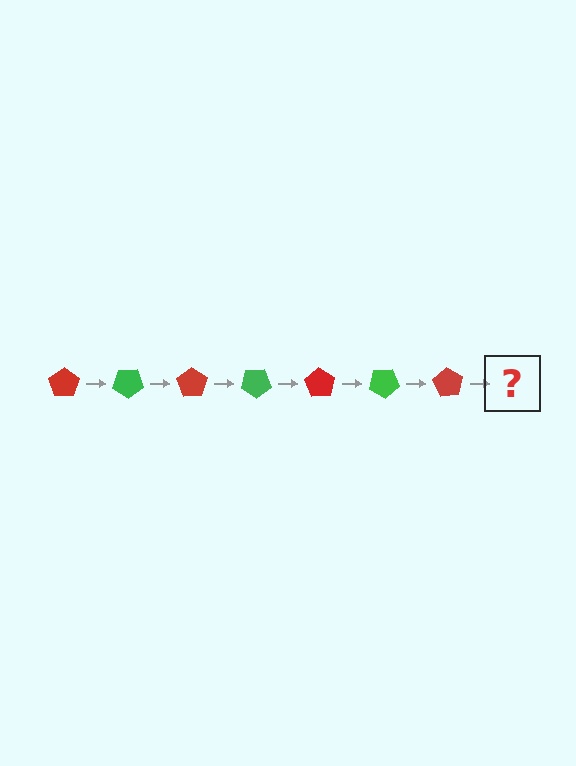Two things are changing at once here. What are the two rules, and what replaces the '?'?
The two rules are that it rotates 35 degrees each step and the color cycles through red and green. The '?' should be a green pentagon, rotated 245 degrees from the start.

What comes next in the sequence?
The next element should be a green pentagon, rotated 245 degrees from the start.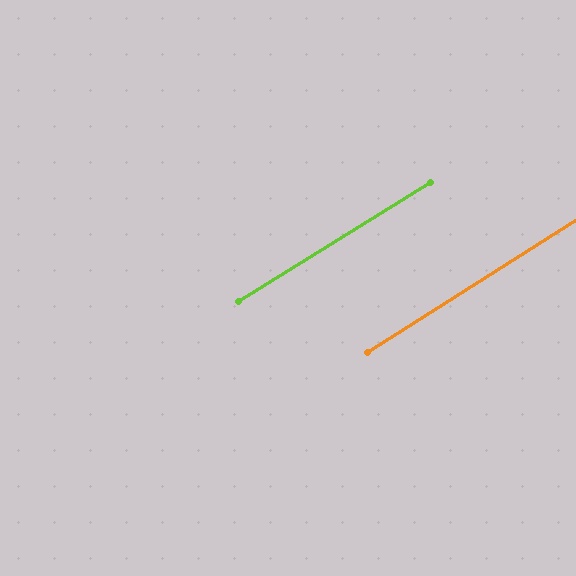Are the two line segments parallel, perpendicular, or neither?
Parallel — their directions differ by only 0.4°.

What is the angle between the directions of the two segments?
Approximately 0 degrees.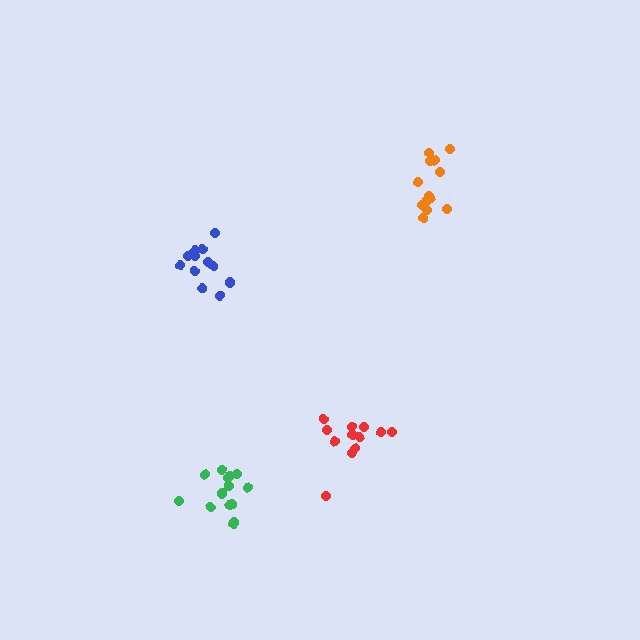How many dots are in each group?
Group 1: 14 dots, Group 2: 13 dots, Group 3: 13 dots, Group 4: 12 dots (52 total).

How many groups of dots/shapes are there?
There are 4 groups.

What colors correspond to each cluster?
The clusters are colored: green, orange, blue, red.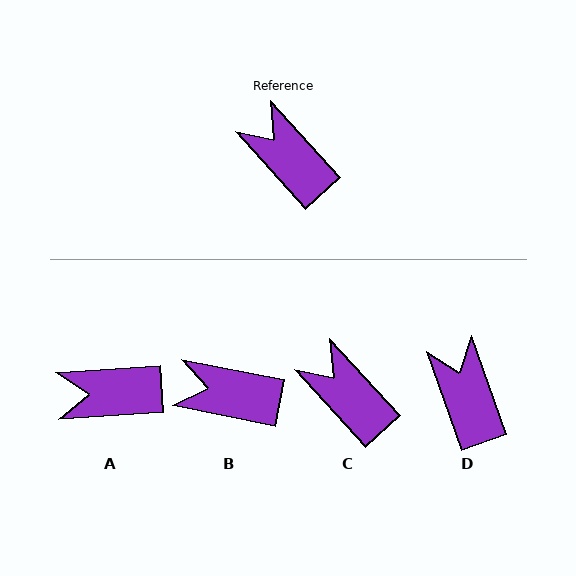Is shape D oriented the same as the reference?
No, it is off by about 23 degrees.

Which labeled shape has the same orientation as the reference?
C.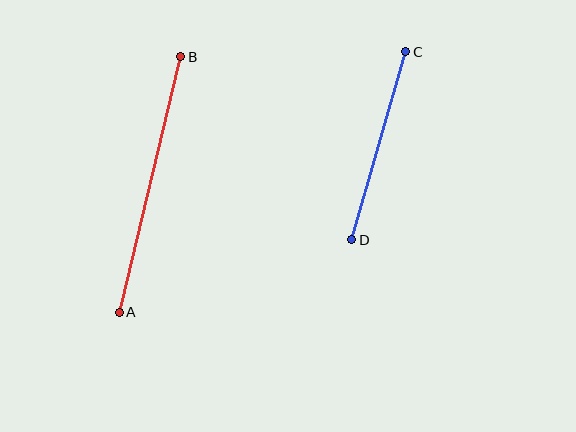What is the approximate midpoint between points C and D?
The midpoint is at approximately (379, 146) pixels.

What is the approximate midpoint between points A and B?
The midpoint is at approximately (150, 185) pixels.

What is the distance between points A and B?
The distance is approximately 263 pixels.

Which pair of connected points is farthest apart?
Points A and B are farthest apart.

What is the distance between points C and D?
The distance is approximately 195 pixels.